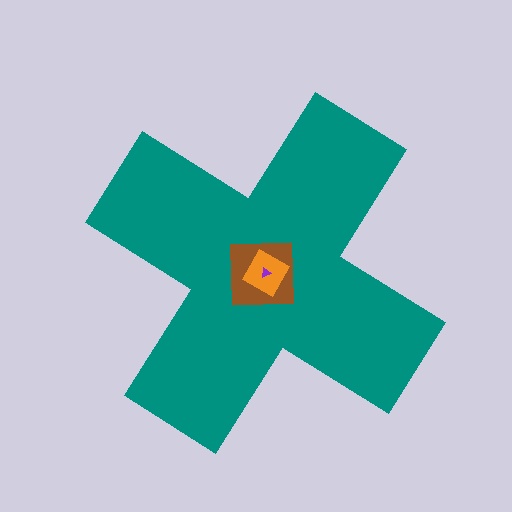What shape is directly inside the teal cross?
The brown square.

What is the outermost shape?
The teal cross.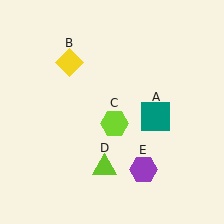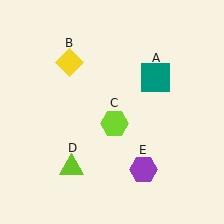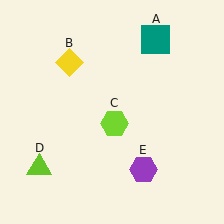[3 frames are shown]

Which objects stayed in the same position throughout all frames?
Yellow diamond (object B) and lime hexagon (object C) and purple hexagon (object E) remained stationary.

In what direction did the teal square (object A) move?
The teal square (object A) moved up.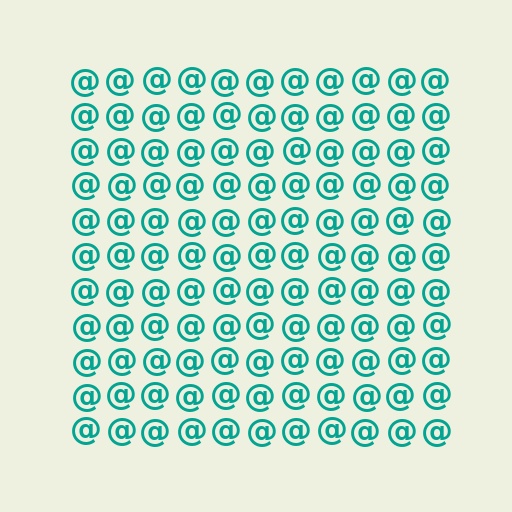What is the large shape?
The large shape is a square.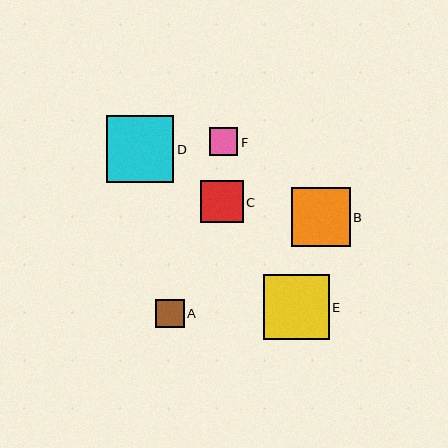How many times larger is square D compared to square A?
Square D is approximately 2.3 times the size of square A.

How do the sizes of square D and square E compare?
Square D and square E are approximately the same size.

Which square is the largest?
Square D is the largest with a size of approximately 67 pixels.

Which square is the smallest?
Square F is the smallest with a size of approximately 28 pixels.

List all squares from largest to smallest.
From largest to smallest: D, E, B, C, A, F.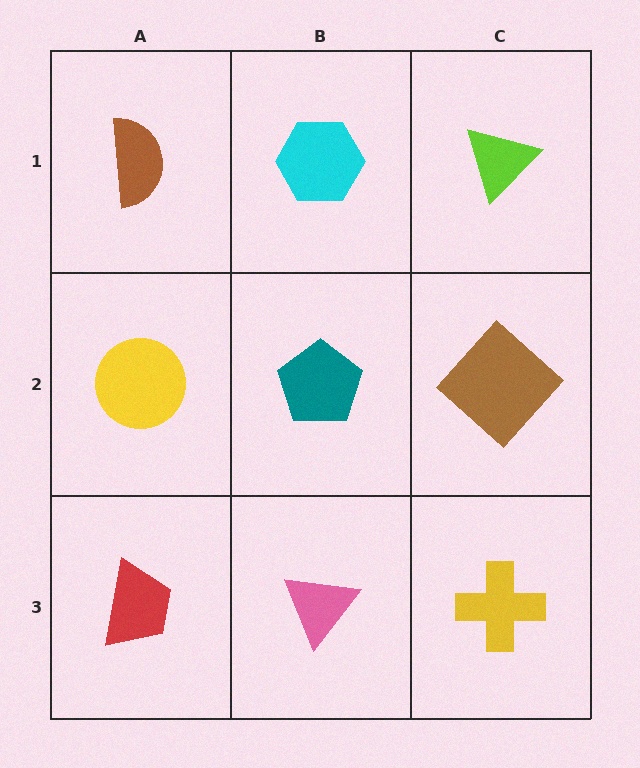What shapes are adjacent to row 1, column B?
A teal pentagon (row 2, column B), a brown semicircle (row 1, column A), a lime triangle (row 1, column C).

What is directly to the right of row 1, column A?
A cyan hexagon.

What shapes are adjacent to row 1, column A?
A yellow circle (row 2, column A), a cyan hexagon (row 1, column B).